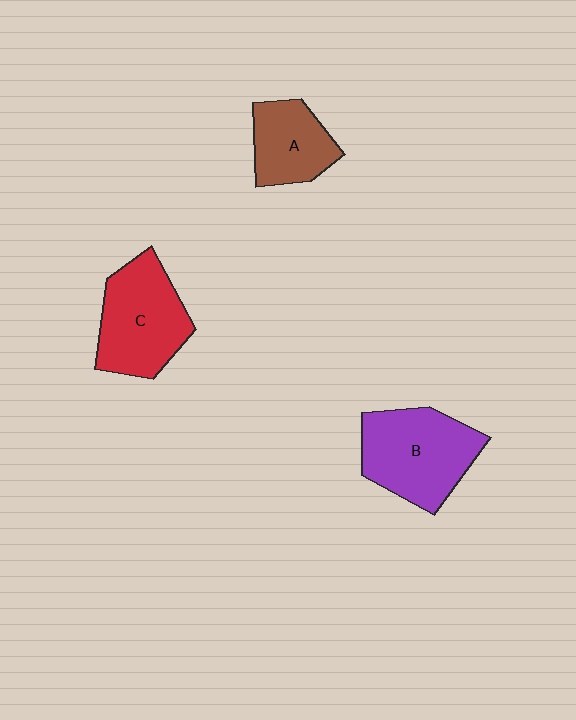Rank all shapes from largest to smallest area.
From largest to smallest: B (purple), C (red), A (brown).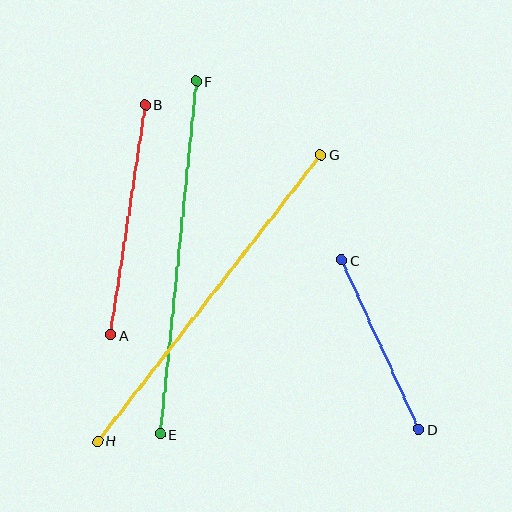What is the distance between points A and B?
The distance is approximately 233 pixels.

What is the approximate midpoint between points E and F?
The midpoint is at approximately (178, 258) pixels.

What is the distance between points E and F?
The distance is approximately 355 pixels.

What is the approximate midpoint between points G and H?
The midpoint is at approximately (209, 298) pixels.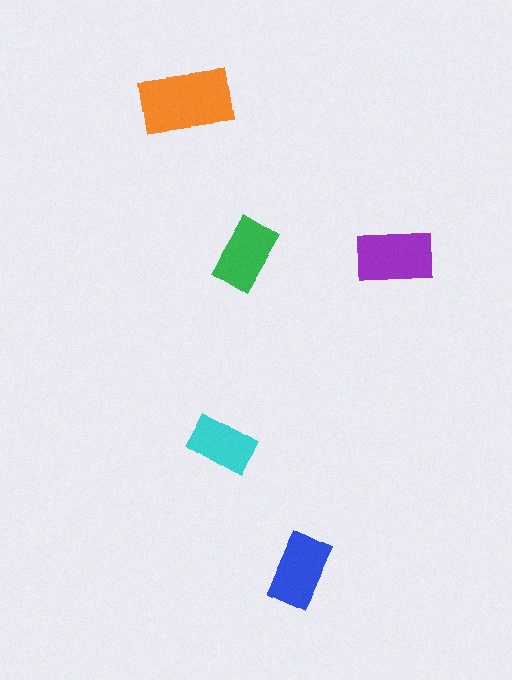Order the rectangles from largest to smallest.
the orange one, the purple one, the blue one, the green one, the cyan one.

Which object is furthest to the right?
The purple rectangle is rightmost.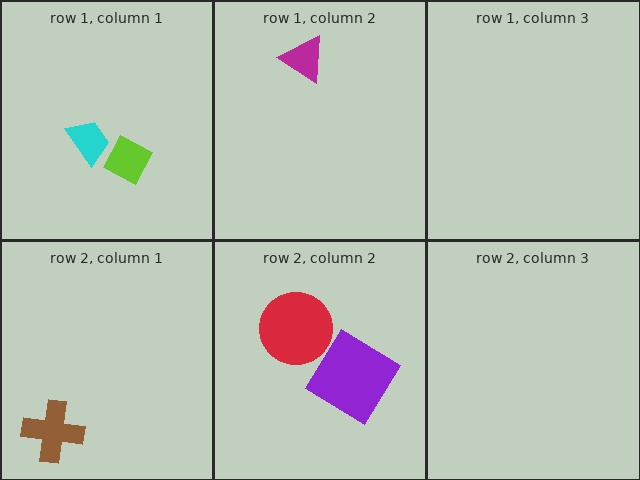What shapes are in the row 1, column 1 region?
The lime diamond, the cyan trapezoid.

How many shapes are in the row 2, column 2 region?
2.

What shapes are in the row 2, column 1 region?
The brown cross.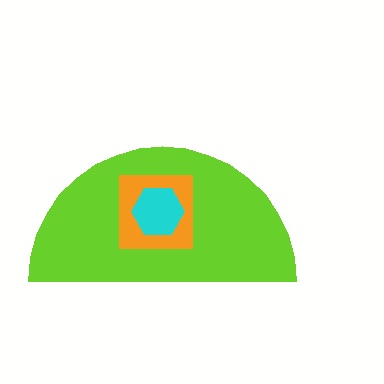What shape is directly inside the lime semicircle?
The orange square.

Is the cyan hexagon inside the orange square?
Yes.